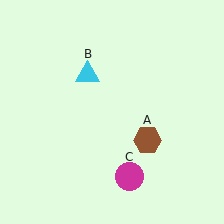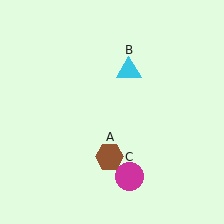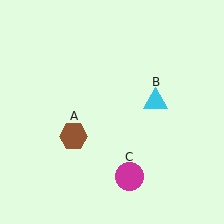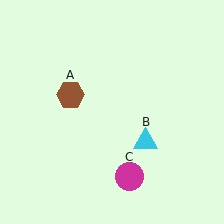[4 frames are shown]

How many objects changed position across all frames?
2 objects changed position: brown hexagon (object A), cyan triangle (object B).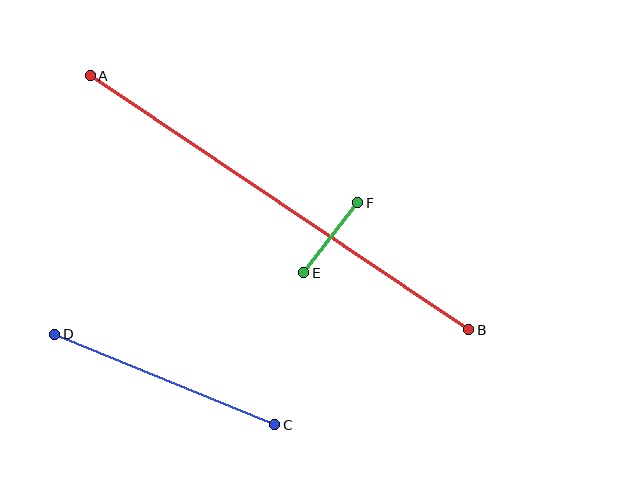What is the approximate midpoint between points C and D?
The midpoint is at approximately (165, 380) pixels.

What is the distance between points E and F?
The distance is approximately 89 pixels.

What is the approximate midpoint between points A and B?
The midpoint is at approximately (280, 203) pixels.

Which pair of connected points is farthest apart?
Points A and B are farthest apart.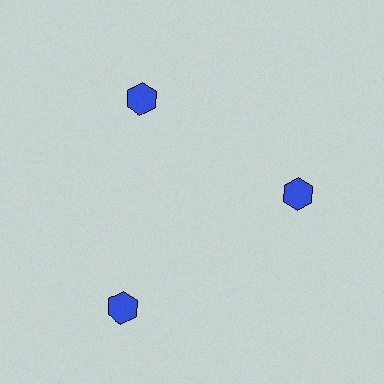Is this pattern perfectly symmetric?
No. The 3 blue hexagons are arranged in a ring, but one element near the 7 o'clock position is pushed outward from the center, breaking the 3-fold rotational symmetry.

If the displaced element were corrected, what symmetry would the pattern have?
It would have 3-fold rotational symmetry — the pattern would map onto itself every 120 degrees.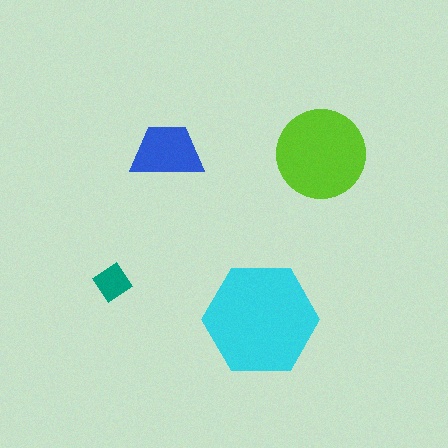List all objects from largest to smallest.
The cyan hexagon, the lime circle, the blue trapezoid, the teal diamond.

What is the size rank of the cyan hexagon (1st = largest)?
1st.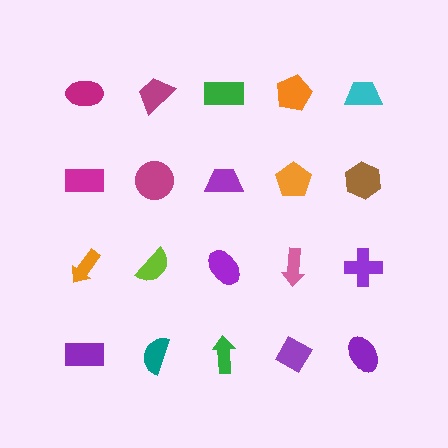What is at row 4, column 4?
A purple diamond.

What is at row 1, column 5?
A cyan trapezoid.